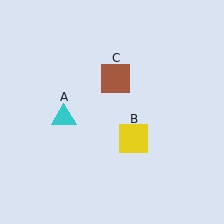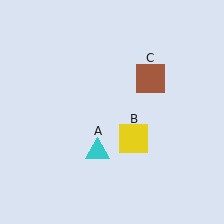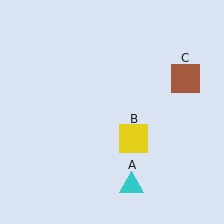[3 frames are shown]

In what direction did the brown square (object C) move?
The brown square (object C) moved right.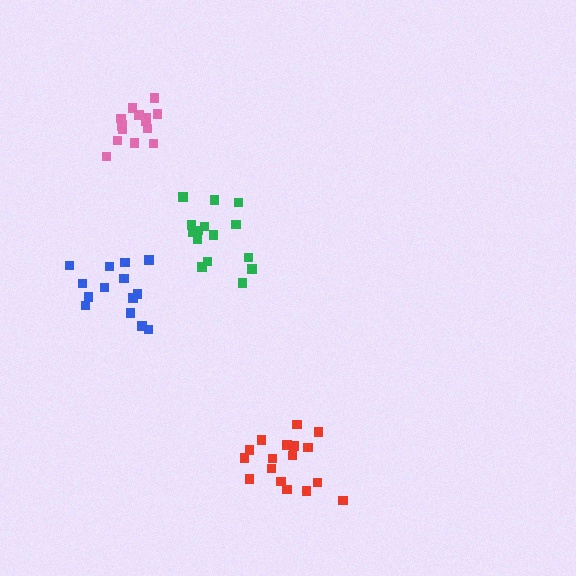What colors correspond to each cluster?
The clusters are colored: red, pink, green, blue.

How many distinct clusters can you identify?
There are 4 distinct clusters.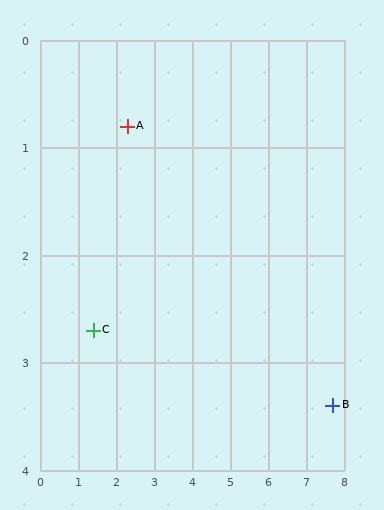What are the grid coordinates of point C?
Point C is at approximately (1.4, 2.7).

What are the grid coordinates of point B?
Point B is at approximately (7.7, 3.4).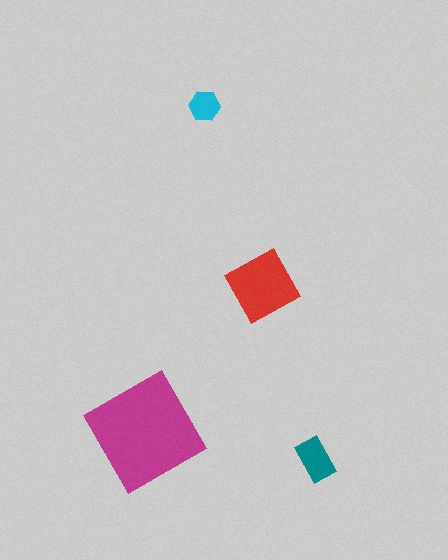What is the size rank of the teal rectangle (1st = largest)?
3rd.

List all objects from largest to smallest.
The magenta diamond, the red diamond, the teal rectangle, the cyan hexagon.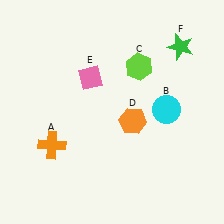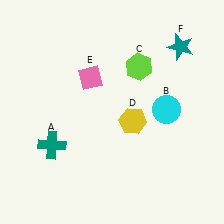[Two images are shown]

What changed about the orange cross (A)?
In Image 1, A is orange. In Image 2, it changed to teal.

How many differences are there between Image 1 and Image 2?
There are 3 differences between the two images.